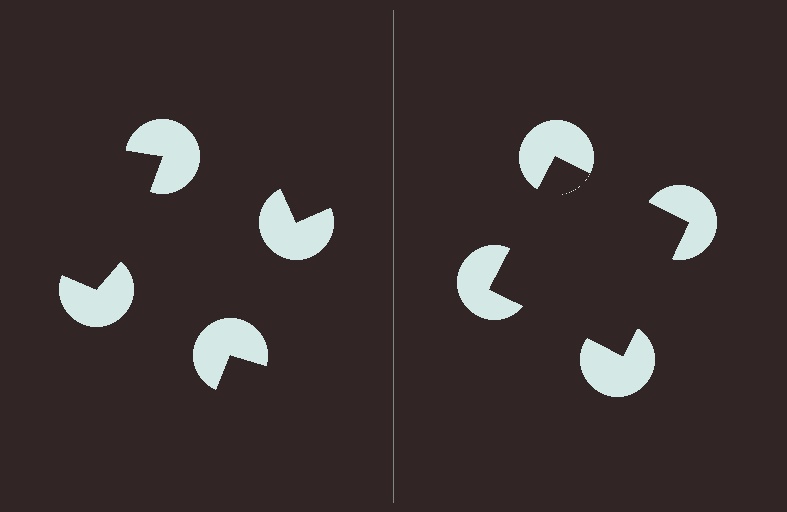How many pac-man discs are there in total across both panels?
8 — 4 on each side.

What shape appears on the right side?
An illusory square.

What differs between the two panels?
The pac-man discs are positioned identically on both sides; only the wedge orientations differ. On the right they align to a square; on the left they are misaligned.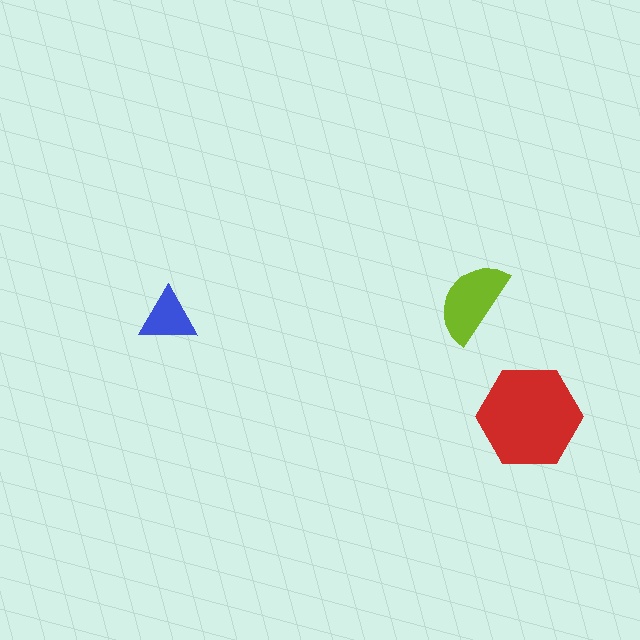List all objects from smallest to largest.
The blue triangle, the lime semicircle, the red hexagon.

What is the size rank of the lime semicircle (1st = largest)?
2nd.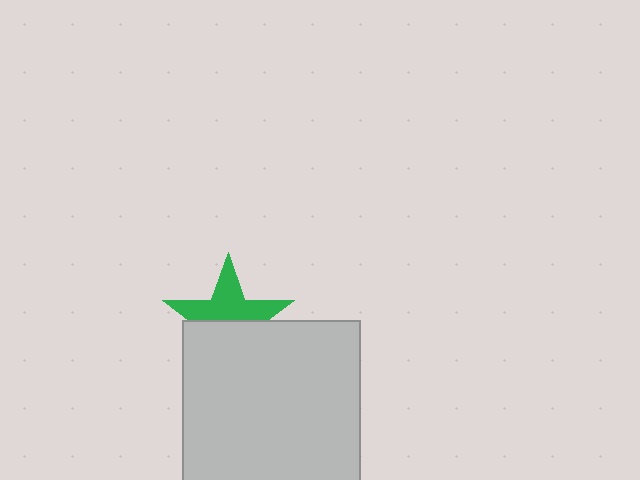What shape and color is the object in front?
The object in front is a light gray rectangle.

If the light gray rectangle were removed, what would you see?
You would see the complete green star.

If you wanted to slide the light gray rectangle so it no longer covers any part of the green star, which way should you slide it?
Slide it down — that is the most direct way to separate the two shapes.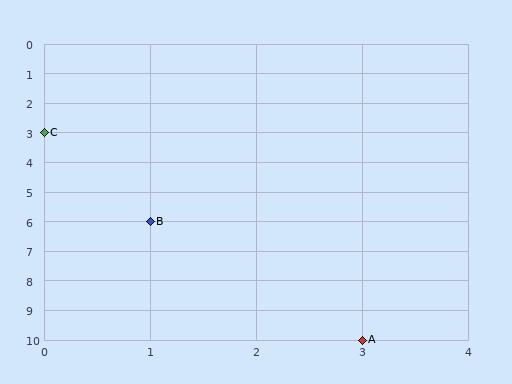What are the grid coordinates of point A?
Point A is at grid coordinates (3, 10).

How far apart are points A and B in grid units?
Points A and B are 2 columns and 4 rows apart (about 4.5 grid units diagonally).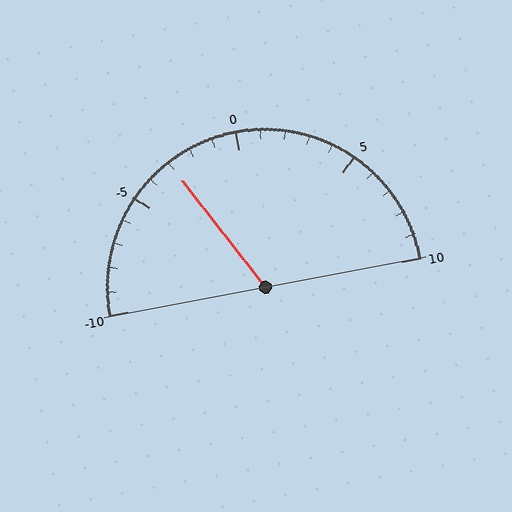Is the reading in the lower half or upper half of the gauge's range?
The reading is in the lower half of the range (-10 to 10).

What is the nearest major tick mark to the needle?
The nearest major tick mark is -5.